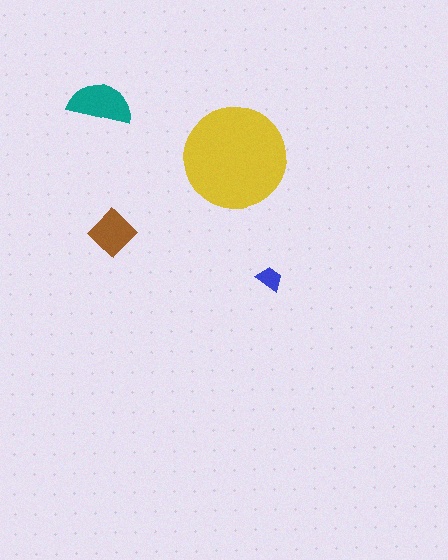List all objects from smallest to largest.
The blue trapezoid, the brown diamond, the teal semicircle, the yellow circle.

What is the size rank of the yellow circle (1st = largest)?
1st.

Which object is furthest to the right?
The blue trapezoid is rightmost.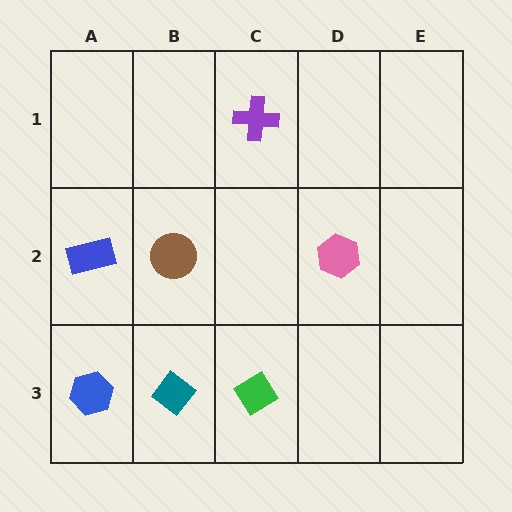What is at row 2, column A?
A blue rectangle.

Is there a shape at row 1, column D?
No, that cell is empty.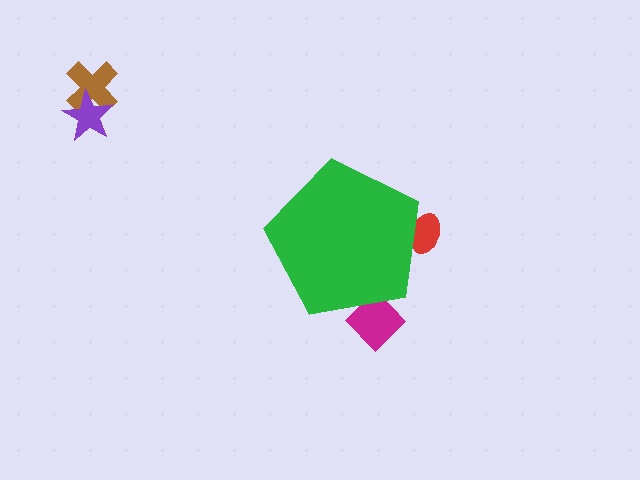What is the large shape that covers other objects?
A green pentagon.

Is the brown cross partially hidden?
No, the brown cross is fully visible.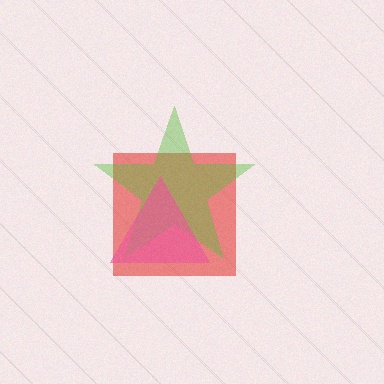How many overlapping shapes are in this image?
There are 3 overlapping shapes in the image.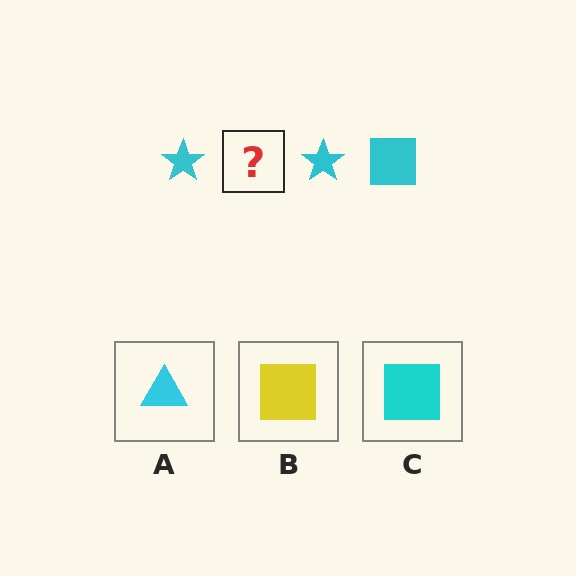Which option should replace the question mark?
Option C.